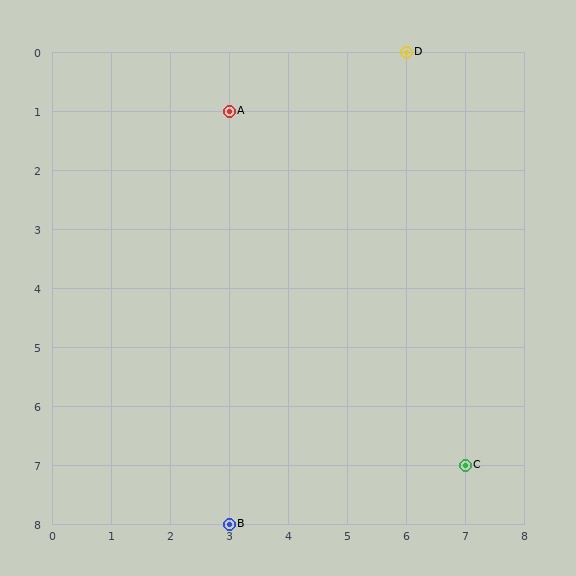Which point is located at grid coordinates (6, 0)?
Point D is at (6, 0).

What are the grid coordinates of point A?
Point A is at grid coordinates (3, 1).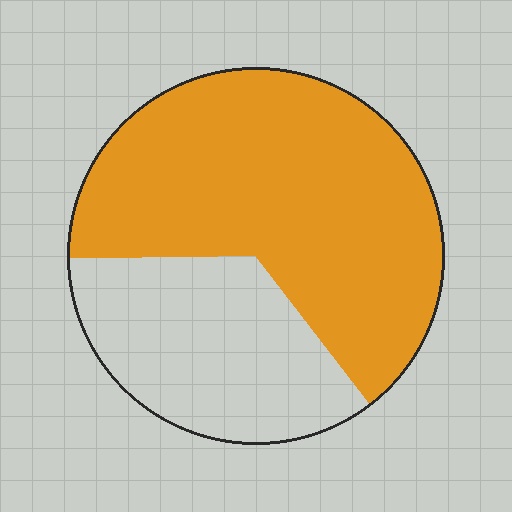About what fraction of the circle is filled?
About two thirds (2/3).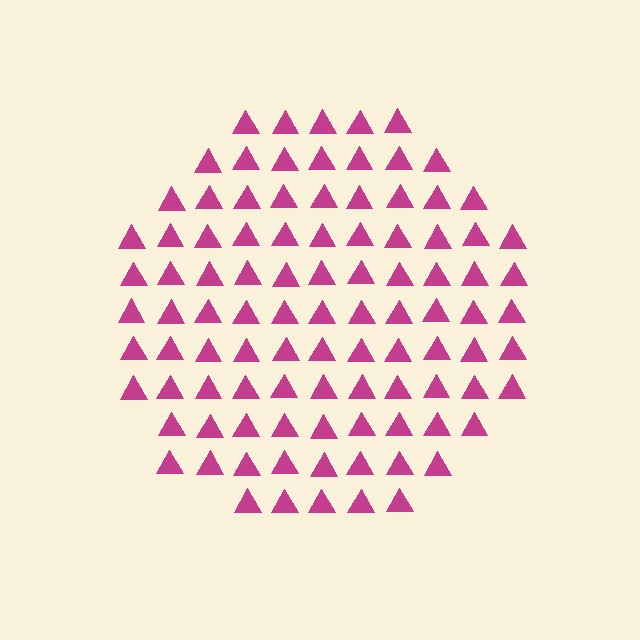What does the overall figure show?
The overall figure shows a circle.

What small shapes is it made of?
It is made of small triangles.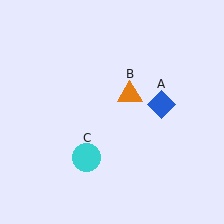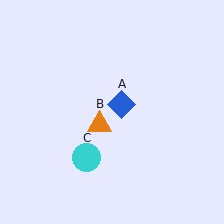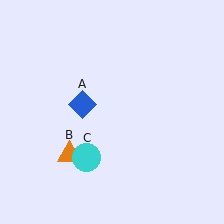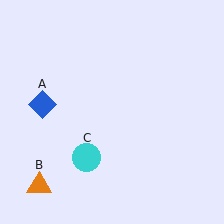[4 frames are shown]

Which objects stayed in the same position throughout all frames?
Cyan circle (object C) remained stationary.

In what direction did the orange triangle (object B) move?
The orange triangle (object B) moved down and to the left.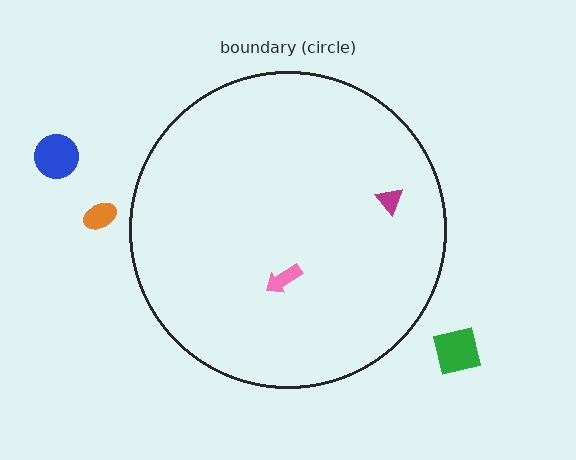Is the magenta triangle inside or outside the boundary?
Inside.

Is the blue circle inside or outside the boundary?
Outside.